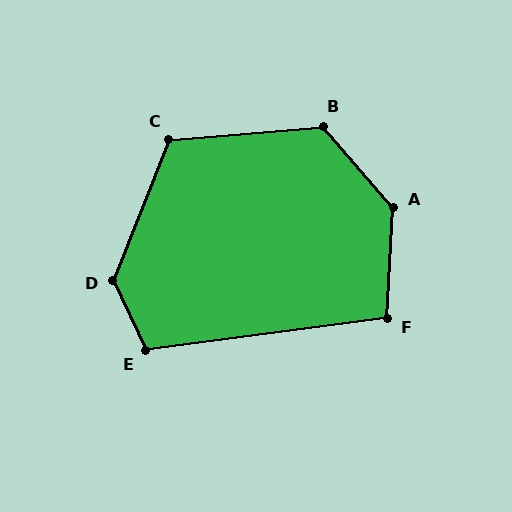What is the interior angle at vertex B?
Approximately 126 degrees (obtuse).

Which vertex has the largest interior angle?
A, at approximately 136 degrees.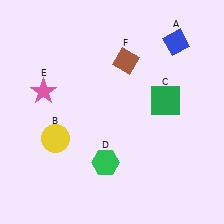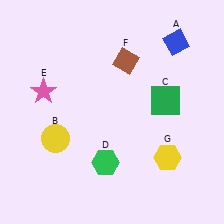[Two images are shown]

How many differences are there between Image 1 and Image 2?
There is 1 difference between the two images.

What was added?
A yellow hexagon (G) was added in Image 2.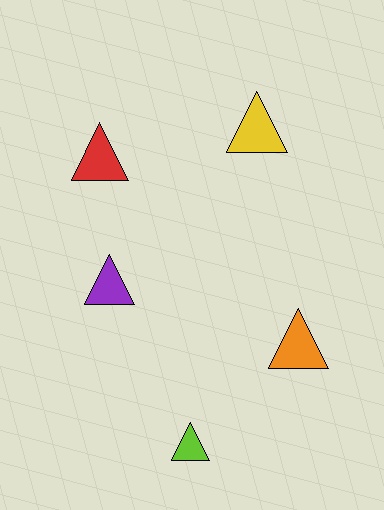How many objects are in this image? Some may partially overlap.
There are 5 objects.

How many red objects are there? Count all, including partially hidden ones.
There is 1 red object.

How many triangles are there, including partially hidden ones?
There are 5 triangles.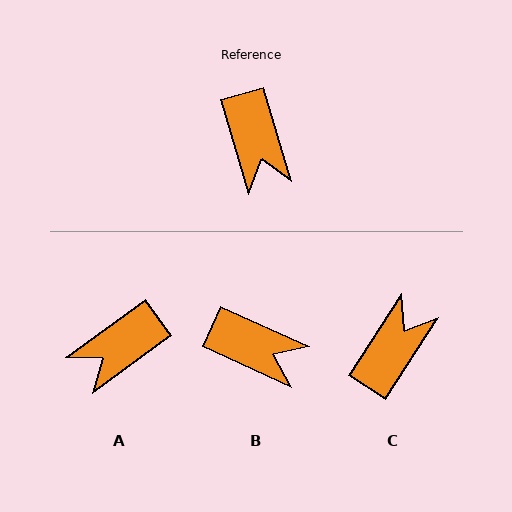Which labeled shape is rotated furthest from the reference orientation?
C, about 130 degrees away.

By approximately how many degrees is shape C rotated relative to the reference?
Approximately 130 degrees counter-clockwise.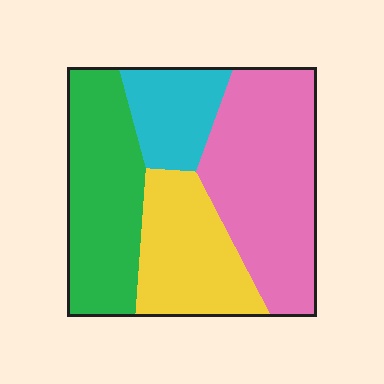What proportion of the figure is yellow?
Yellow takes up about one fifth (1/5) of the figure.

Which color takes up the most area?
Pink, at roughly 35%.